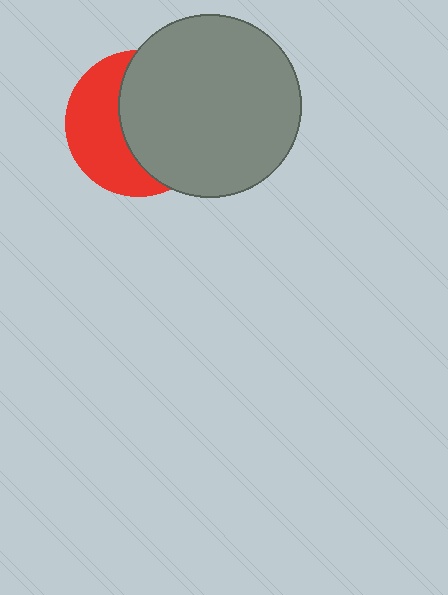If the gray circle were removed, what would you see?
You would see the complete red circle.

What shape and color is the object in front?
The object in front is a gray circle.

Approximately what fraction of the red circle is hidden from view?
Roughly 56% of the red circle is hidden behind the gray circle.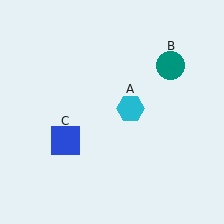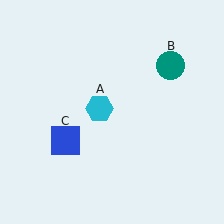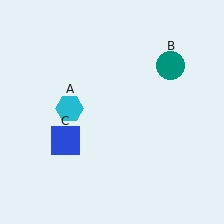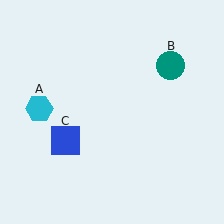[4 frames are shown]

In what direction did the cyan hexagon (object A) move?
The cyan hexagon (object A) moved left.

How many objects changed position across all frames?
1 object changed position: cyan hexagon (object A).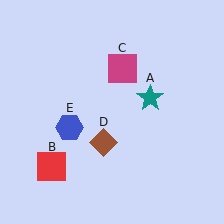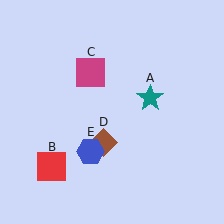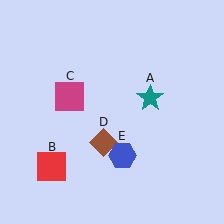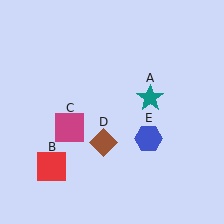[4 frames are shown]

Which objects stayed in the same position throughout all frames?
Teal star (object A) and red square (object B) and brown diamond (object D) remained stationary.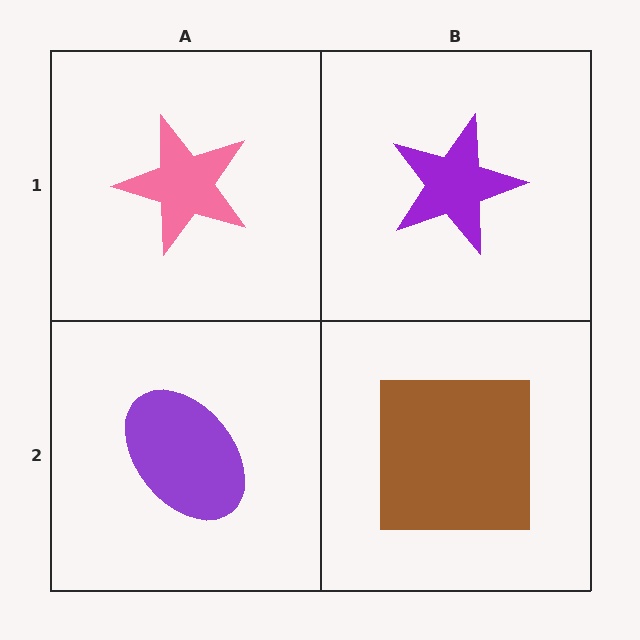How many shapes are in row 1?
2 shapes.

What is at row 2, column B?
A brown square.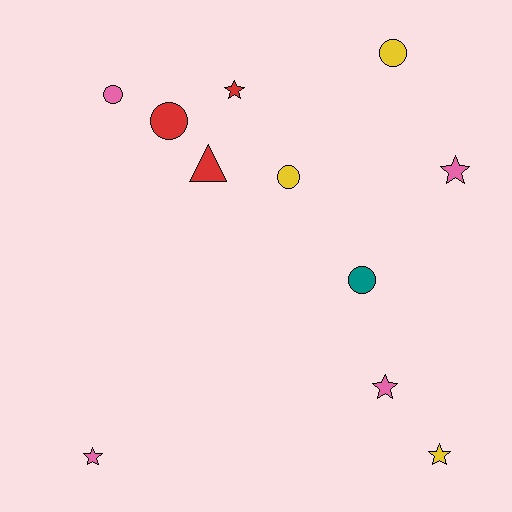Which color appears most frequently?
Pink, with 4 objects.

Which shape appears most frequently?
Circle, with 5 objects.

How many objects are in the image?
There are 11 objects.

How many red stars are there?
There is 1 red star.